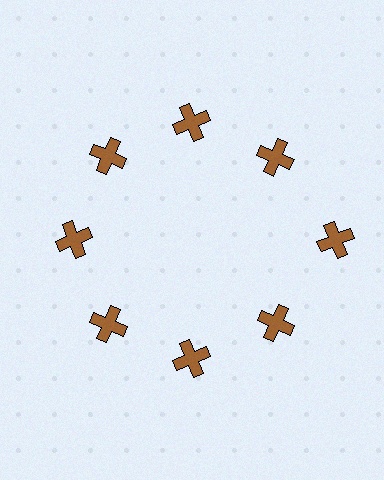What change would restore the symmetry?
The symmetry would be restored by moving it inward, back onto the ring so that all 8 crosses sit at equal angles and equal distance from the center.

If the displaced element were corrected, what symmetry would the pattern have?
It would have 8-fold rotational symmetry — the pattern would map onto itself every 45 degrees.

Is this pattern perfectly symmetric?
No. The 8 brown crosses are arranged in a ring, but one element near the 3 o'clock position is pushed outward from the center, breaking the 8-fold rotational symmetry.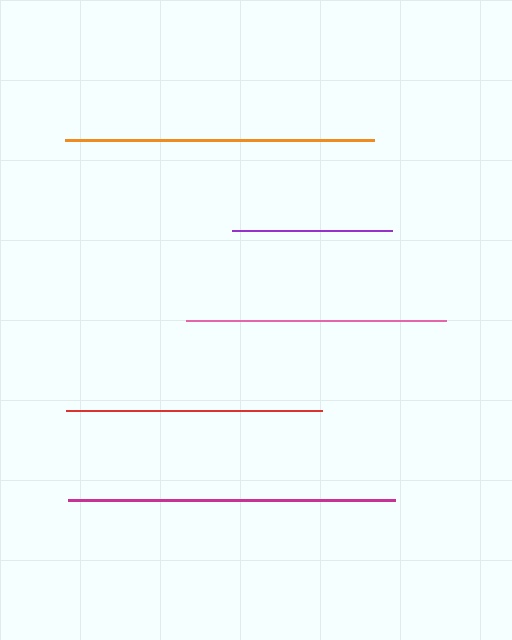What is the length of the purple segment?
The purple segment is approximately 160 pixels long.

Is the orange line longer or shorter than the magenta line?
The magenta line is longer than the orange line.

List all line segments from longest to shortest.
From longest to shortest: magenta, orange, pink, red, purple.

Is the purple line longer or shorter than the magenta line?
The magenta line is longer than the purple line.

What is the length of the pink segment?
The pink segment is approximately 260 pixels long.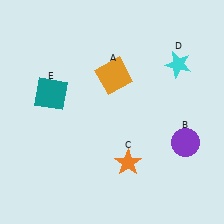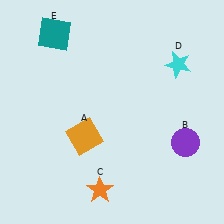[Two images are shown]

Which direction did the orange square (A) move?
The orange square (A) moved down.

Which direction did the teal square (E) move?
The teal square (E) moved up.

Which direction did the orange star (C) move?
The orange star (C) moved left.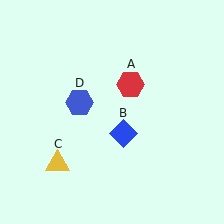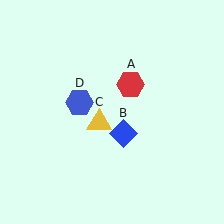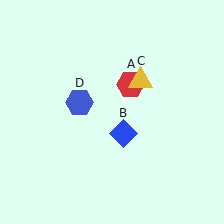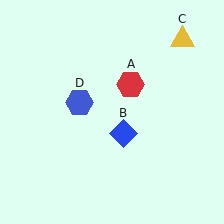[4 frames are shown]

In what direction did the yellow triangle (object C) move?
The yellow triangle (object C) moved up and to the right.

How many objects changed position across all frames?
1 object changed position: yellow triangle (object C).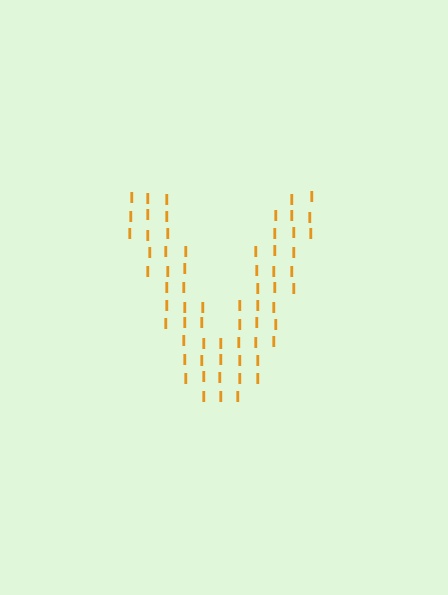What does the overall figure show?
The overall figure shows the letter V.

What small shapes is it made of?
It is made of small letter I's.